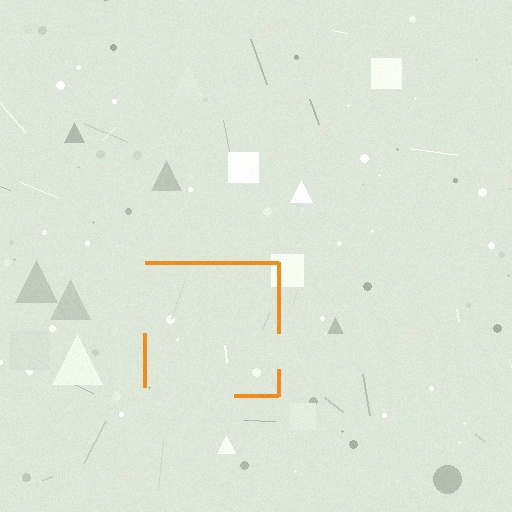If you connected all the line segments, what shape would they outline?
They would outline a square.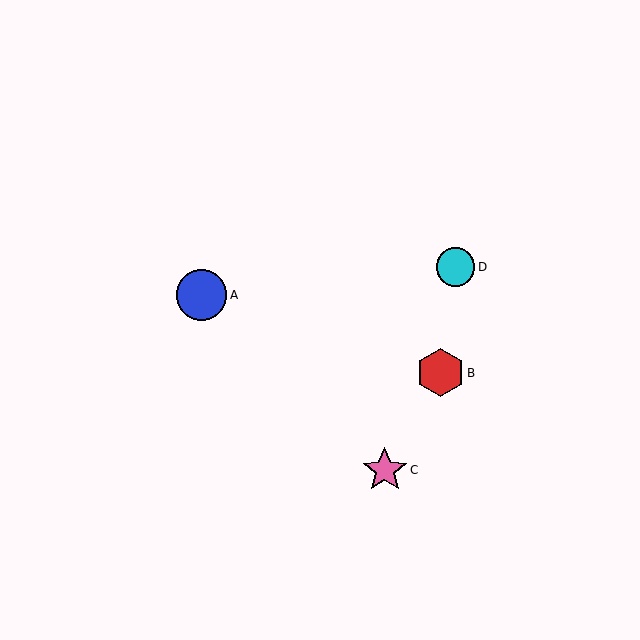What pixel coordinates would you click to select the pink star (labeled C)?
Click at (385, 470) to select the pink star C.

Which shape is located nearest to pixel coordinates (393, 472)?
The pink star (labeled C) at (385, 470) is nearest to that location.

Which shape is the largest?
The blue circle (labeled A) is the largest.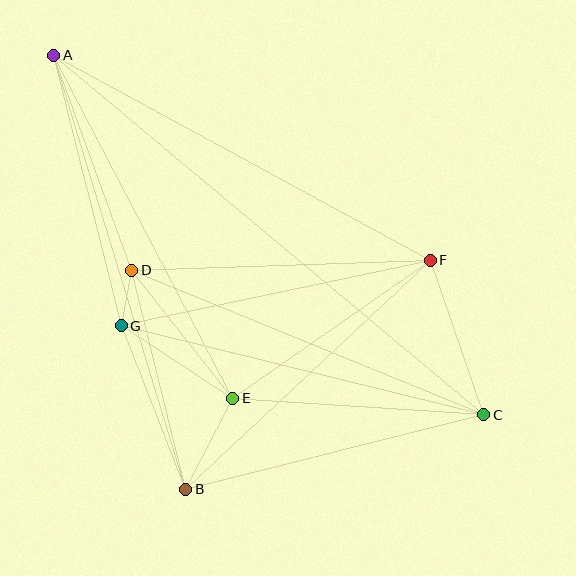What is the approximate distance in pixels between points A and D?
The distance between A and D is approximately 229 pixels.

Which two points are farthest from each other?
Points A and C are farthest from each other.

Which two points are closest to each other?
Points D and G are closest to each other.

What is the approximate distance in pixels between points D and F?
The distance between D and F is approximately 299 pixels.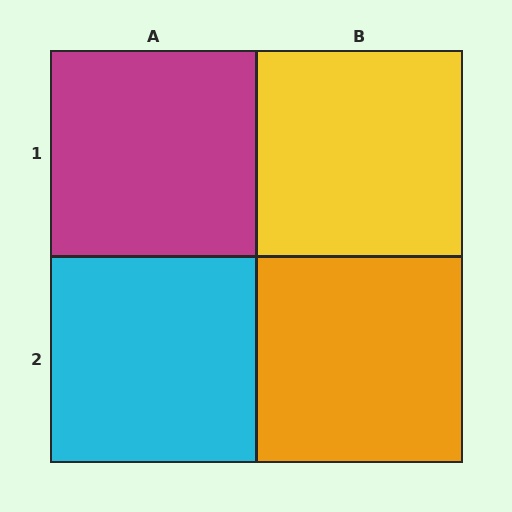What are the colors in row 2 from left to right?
Cyan, orange.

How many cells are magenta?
1 cell is magenta.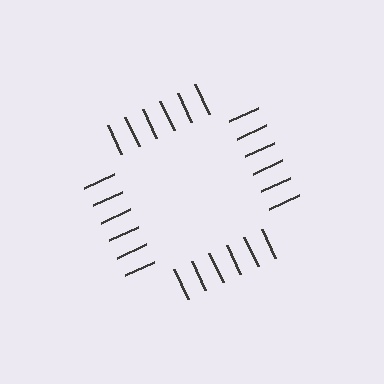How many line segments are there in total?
24 — 6 along each of the 4 edges.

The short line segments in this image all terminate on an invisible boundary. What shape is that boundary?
An illusory square — the line segments terminate on its edges but no continuous stroke is drawn.